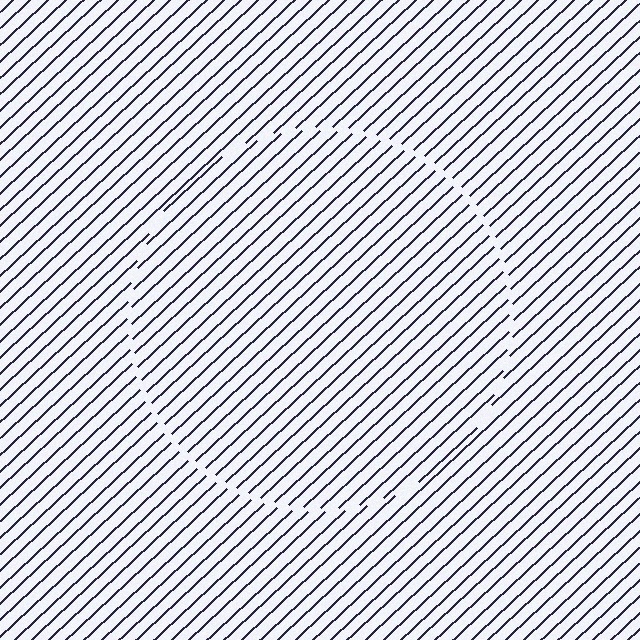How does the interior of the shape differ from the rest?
The interior of the shape contains the same grating, shifted by half a period — the contour is defined by the phase discontinuity where line-ends from the inner and outer gratings abut.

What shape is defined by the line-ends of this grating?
An illusory circle. The interior of the shape contains the same grating, shifted by half a period — the contour is defined by the phase discontinuity where line-ends from the inner and outer gratings abut.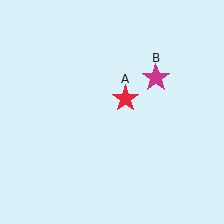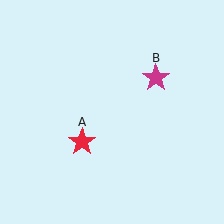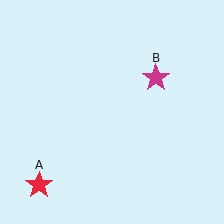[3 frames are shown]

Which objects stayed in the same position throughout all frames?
Magenta star (object B) remained stationary.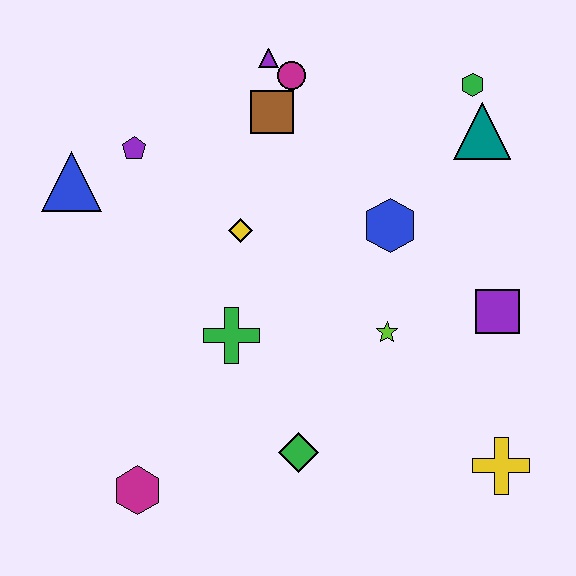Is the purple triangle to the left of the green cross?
No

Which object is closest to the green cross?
The yellow diamond is closest to the green cross.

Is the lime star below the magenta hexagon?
No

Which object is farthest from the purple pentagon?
The yellow cross is farthest from the purple pentagon.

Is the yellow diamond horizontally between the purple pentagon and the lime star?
Yes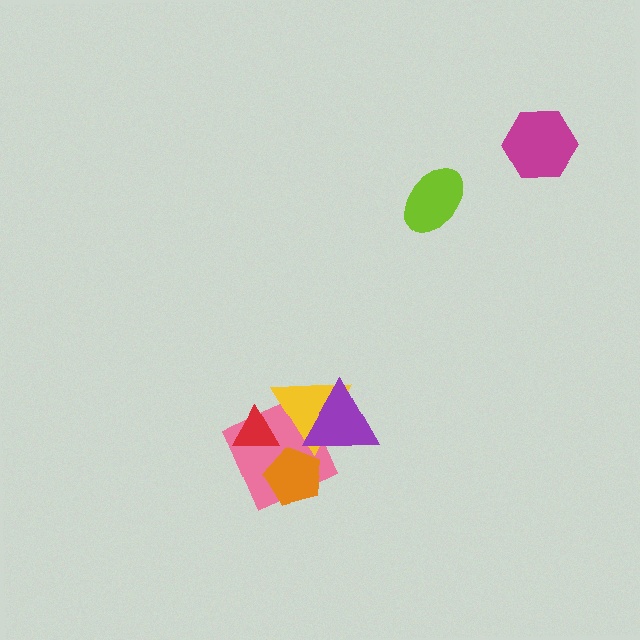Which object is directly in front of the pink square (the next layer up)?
The orange pentagon is directly in front of the pink square.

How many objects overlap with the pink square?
4 objects overlap with the pink square.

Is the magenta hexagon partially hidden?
No, no other shape covers it.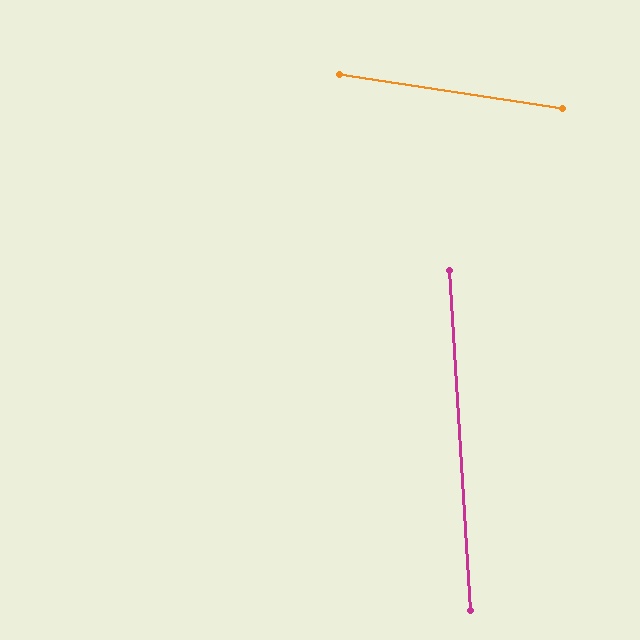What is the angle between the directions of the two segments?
Approximately 78 degrees.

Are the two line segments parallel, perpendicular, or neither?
Neither parallel nor perpendicular — they differ by about 78°.